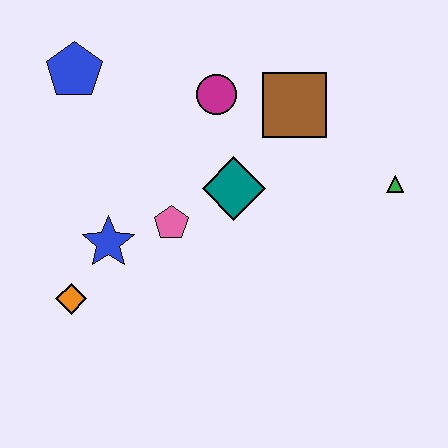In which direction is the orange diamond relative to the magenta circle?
The orange diamond is below the magenta circle.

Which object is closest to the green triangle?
The brown square is closest to the green triangle.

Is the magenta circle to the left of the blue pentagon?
No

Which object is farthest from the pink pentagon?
The green triangle is farthest from the pink pentagon.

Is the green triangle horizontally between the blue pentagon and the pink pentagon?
No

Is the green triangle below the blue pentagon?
Yes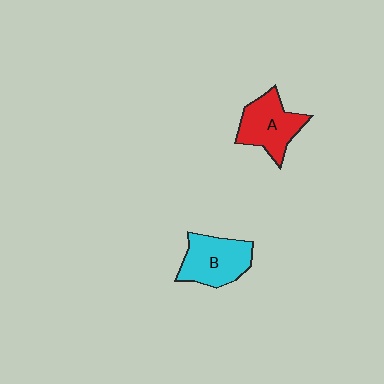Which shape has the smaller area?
Shape A (red).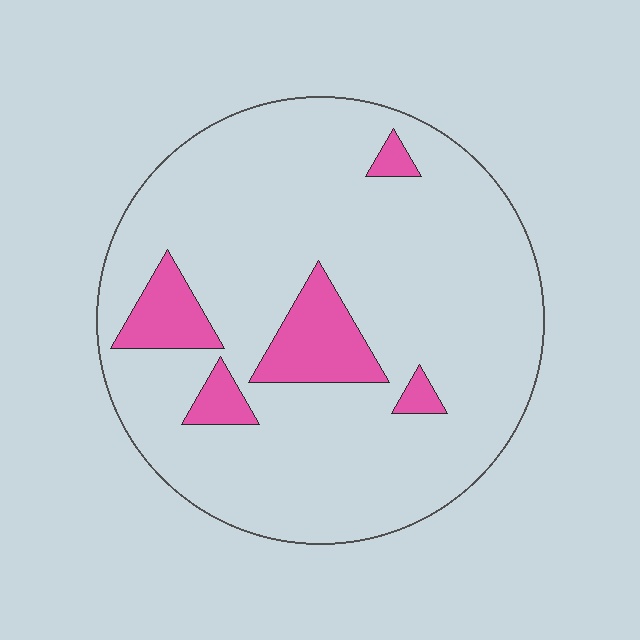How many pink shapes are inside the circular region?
5.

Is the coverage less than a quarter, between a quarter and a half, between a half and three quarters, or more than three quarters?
Less than a quarter.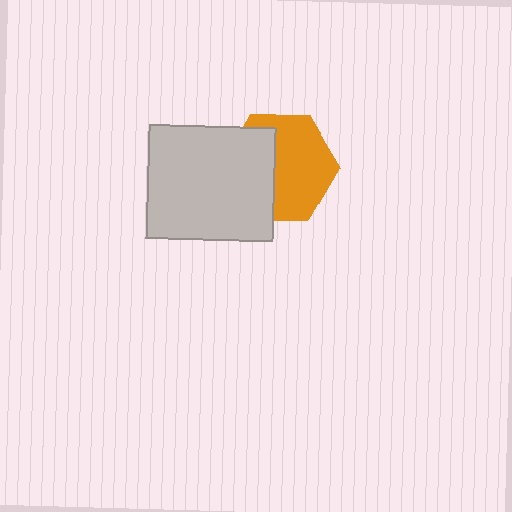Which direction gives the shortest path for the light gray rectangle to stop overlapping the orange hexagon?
Moving left gives the shortest separation.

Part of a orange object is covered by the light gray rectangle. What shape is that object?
It is a hexagon.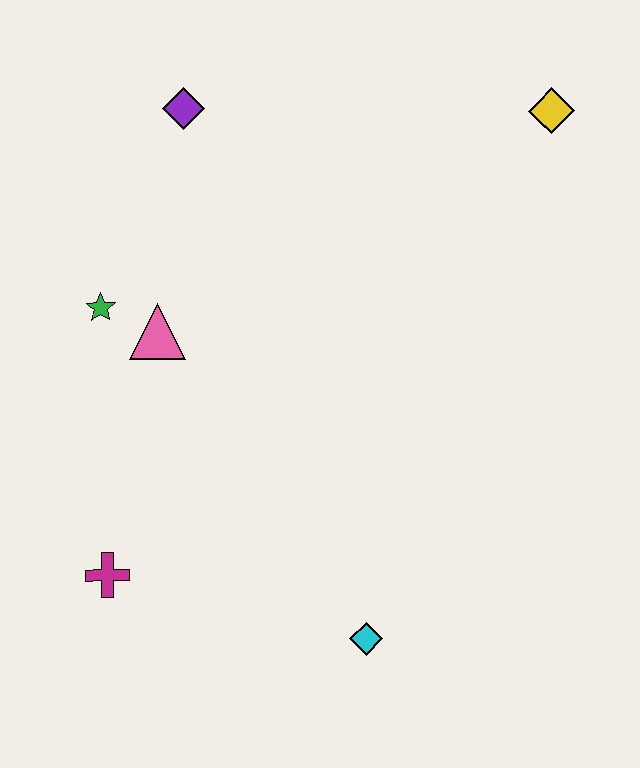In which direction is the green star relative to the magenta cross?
The green star is above the magenta cross.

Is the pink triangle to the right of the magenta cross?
Yes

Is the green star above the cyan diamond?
Yes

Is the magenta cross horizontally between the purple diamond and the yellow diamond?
No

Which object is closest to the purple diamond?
The green star is closest to the purple diamond.